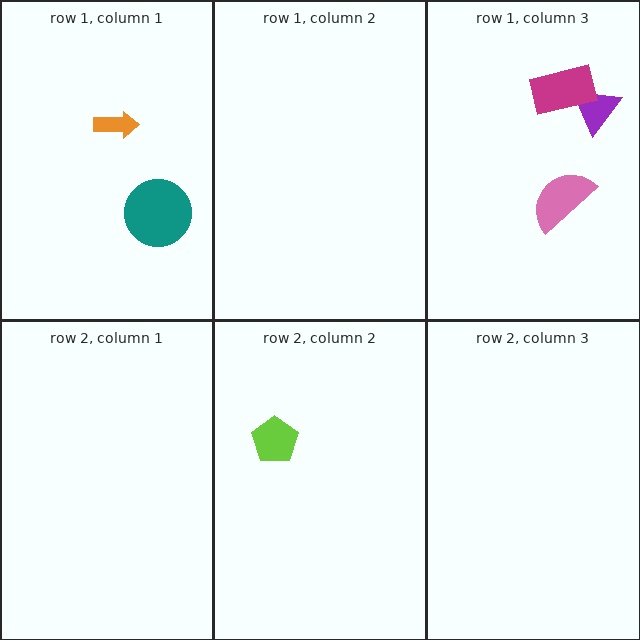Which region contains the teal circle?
The row 1, column 1 region.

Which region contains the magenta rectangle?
The row 1, column 3 region.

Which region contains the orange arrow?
The row 1, column 1 region.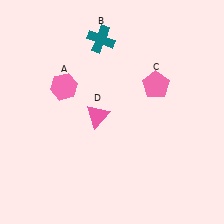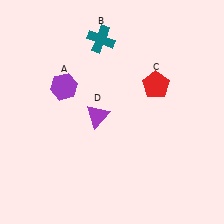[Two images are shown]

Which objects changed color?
A changed from pink to purple. C changed from pink to red. D changed from pink to purple.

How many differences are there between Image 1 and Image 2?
There are 3 differences between the two images.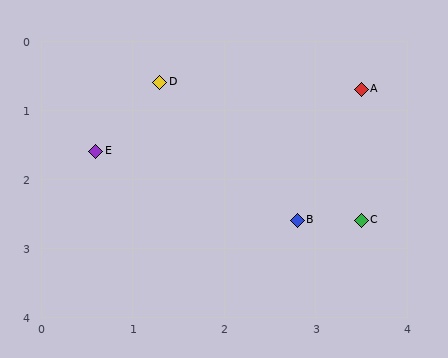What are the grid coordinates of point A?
Point A is at approximately (3.5, 0.7).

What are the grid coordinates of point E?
Point E is at approximately (0.6, 1.6).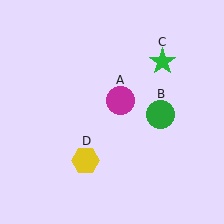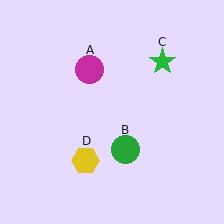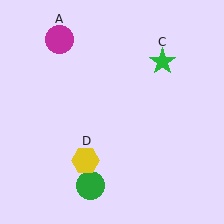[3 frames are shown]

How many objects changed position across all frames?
2 objects changed position: magenta circle (object A), green circle (object B).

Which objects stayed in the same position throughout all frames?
Green star (object C) and yellow hexagon (object D) remained stationary.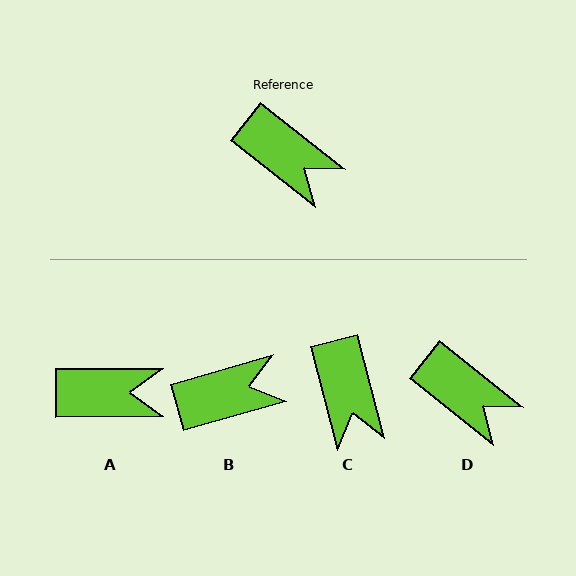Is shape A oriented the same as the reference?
No, it is off by about 39 degrees.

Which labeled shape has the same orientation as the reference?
D.